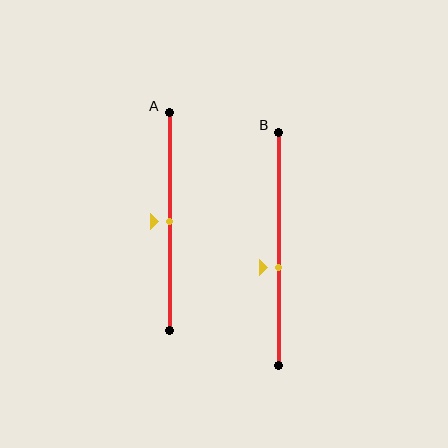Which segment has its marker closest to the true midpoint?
Segment A has its marker closest to the true midpoint.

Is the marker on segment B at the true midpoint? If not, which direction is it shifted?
No, the marker on segment B is shifted downward by about 8% of the segment length.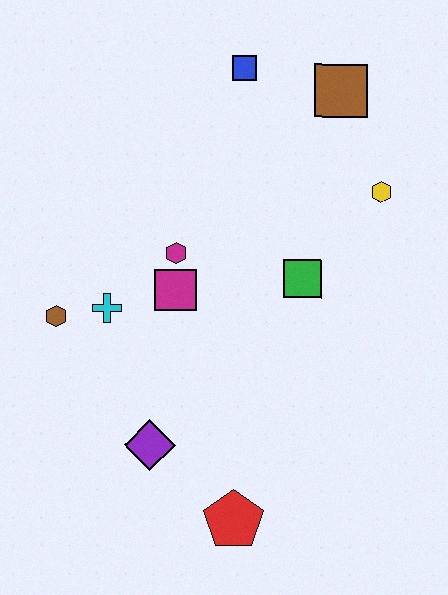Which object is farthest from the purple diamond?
The brown square is farthest from the purple diamond.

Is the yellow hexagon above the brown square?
No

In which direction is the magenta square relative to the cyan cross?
The magenta square is to the right of the cyan cross.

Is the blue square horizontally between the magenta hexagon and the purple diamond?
No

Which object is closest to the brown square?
The blue square is closest to the brown square.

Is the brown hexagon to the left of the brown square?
Yes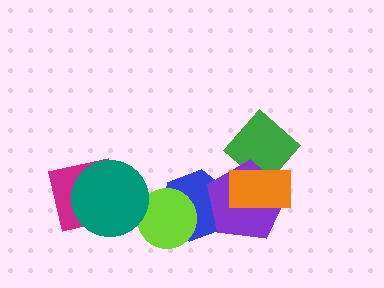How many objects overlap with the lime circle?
2 objects overlap with the lime circle.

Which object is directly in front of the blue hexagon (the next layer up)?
The purple pentagon is directly in front of the blue hexagon.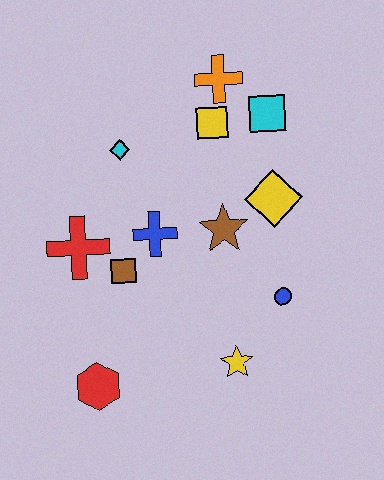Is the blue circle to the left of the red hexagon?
No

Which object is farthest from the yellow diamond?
The red hexagon is farthest from the yellow diamond.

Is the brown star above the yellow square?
No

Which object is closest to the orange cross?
The yellow square is closest to the orange cross.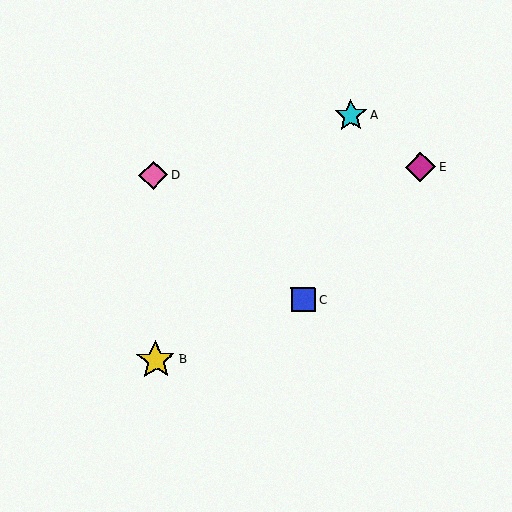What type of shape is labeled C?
Shape C is a blue square.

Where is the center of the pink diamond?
The center of the pink diamond is at (153, 175).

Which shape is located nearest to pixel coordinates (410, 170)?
The magenta diamond (labeled E) at (420, 167) is nearest to that location.